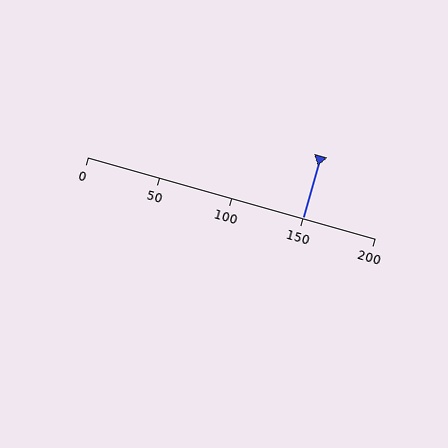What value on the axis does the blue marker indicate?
The marker indicates approximately 150.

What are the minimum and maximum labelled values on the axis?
The axis runs from 0 to 200.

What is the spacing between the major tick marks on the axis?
The major ticks are spaced 50 apart.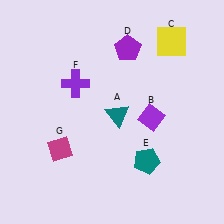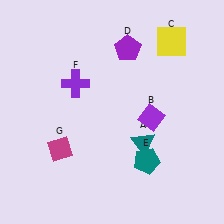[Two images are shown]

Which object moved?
The teal triangle (A) moved down.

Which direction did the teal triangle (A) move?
The teal triangle (A) moved down.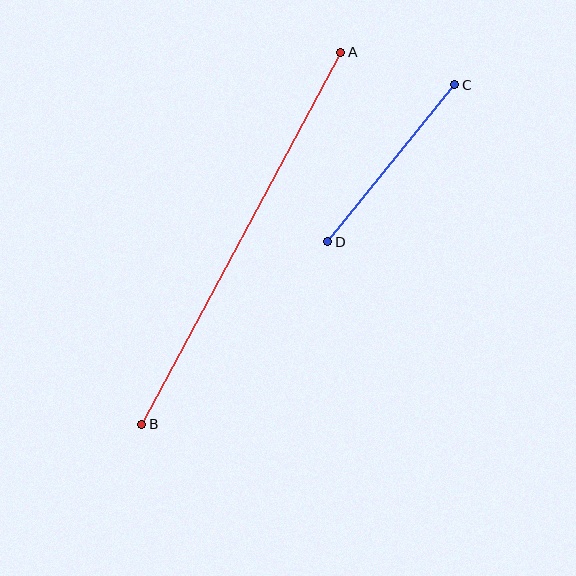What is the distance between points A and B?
The distance is approximately 422 pixels.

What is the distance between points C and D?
The distance is approximately 202 pixels.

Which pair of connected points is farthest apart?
Points A and B are farthest apart.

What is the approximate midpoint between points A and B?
The midpoint is at approximately (241, 238) pixels.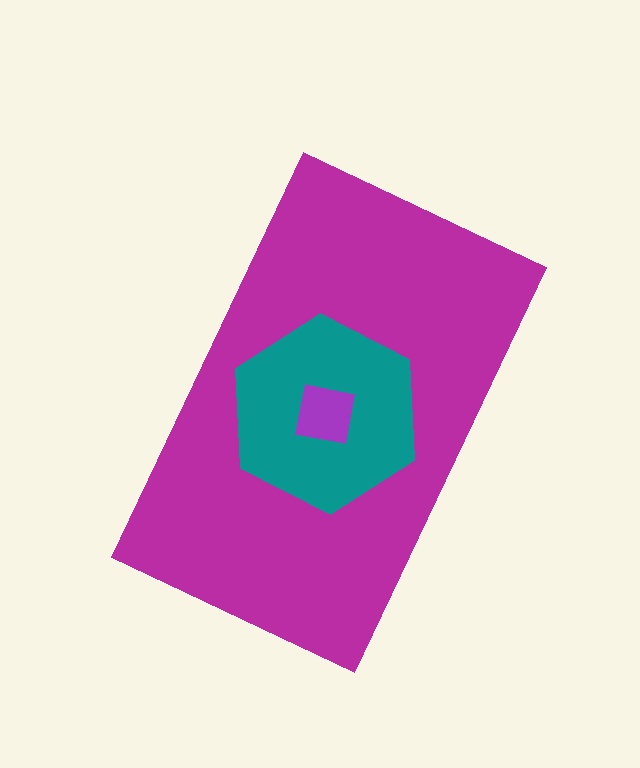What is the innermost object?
The purple square.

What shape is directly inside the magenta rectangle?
The teal hexagon.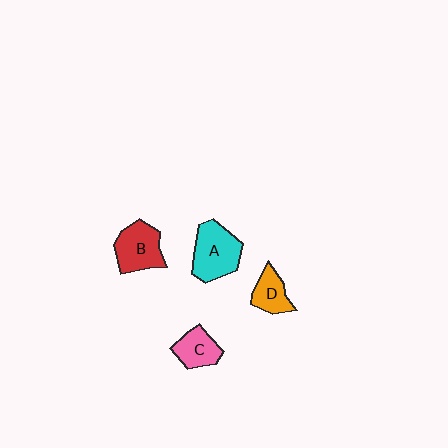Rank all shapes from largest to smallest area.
From largest to smallest: A (cyan), B (red), C (pink), D (orange).